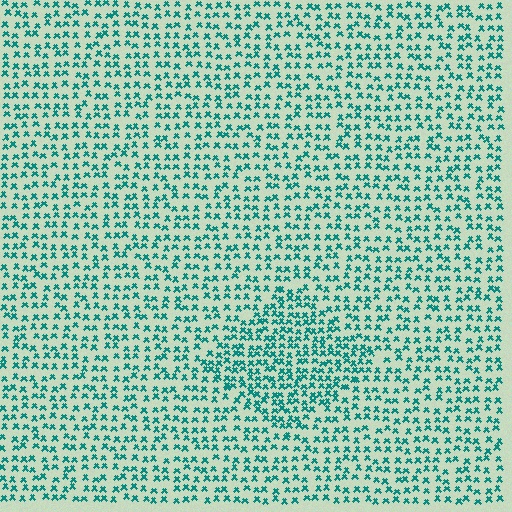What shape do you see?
I see a diamond.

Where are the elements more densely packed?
The elements are more densely packed inside the diamond boundary.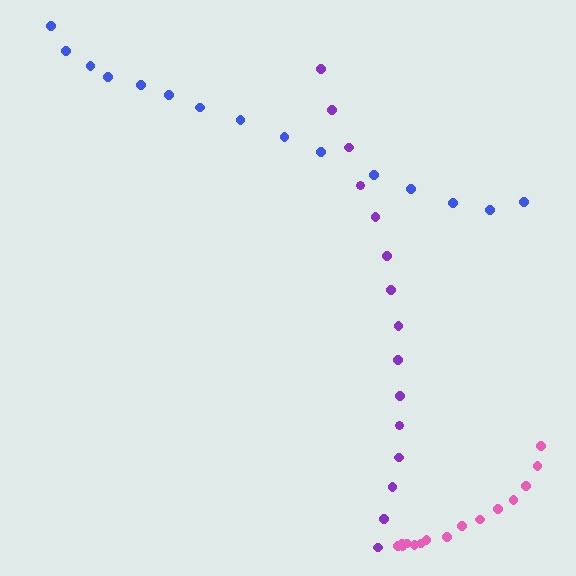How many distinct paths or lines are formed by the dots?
There are 3 distinct paths.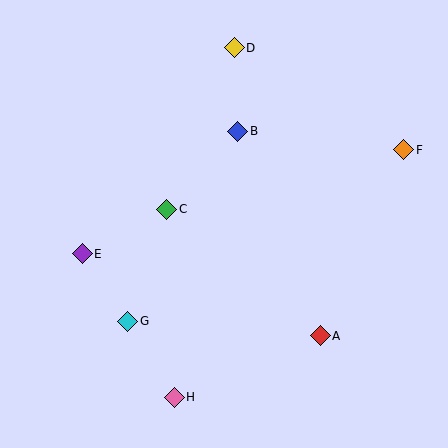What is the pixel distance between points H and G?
The distance between H and G is 89 pixels.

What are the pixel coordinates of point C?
Point C is at (167, 209).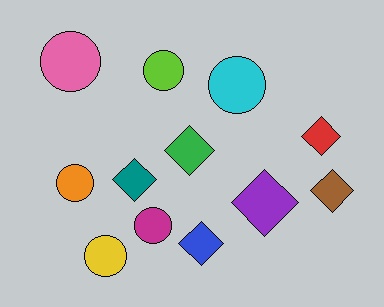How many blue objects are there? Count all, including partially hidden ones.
There is 1 blue object.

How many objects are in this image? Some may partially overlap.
There are 12 objects.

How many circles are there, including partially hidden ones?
There are 6 circles.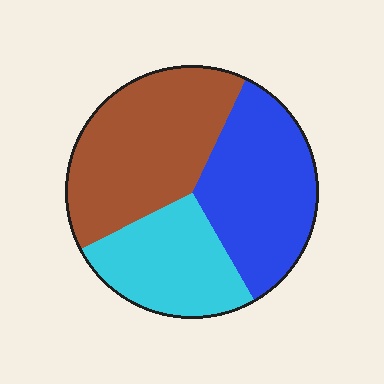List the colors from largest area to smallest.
From largest to smallest: brown, blue, cyan.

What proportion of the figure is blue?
Blue covers about 35% of the figure.